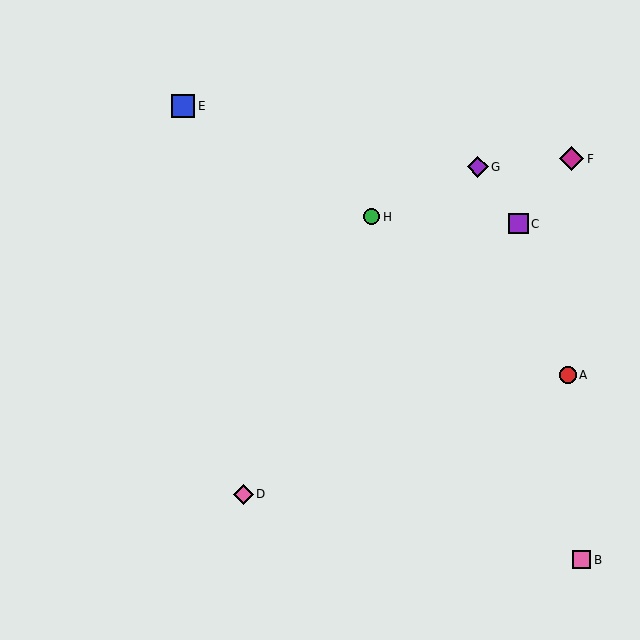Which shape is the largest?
The magenta diamond (labeled F) is the largest.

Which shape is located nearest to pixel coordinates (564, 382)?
The red circle (labeled A) at (568, 375) is nearest to that location.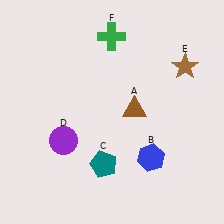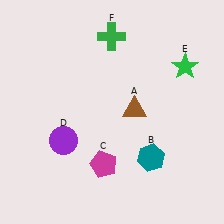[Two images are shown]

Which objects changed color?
B changed from blue to teal. C changed from teal to magenta. E changed from brown to green.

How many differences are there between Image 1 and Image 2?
There are 3 differences between the two images.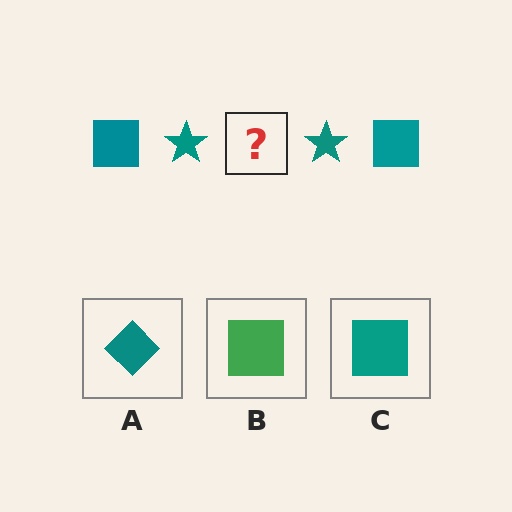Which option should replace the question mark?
Option C.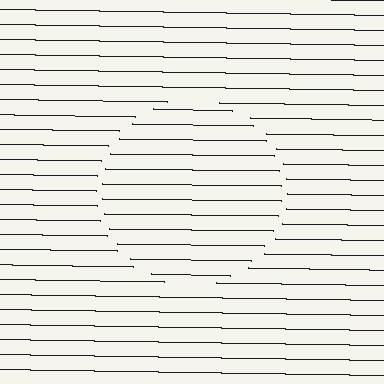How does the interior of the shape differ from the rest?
The interior of the shape contains the same grating, shifted by half a period — the contour is defined by the phase discontinuity where line-ends from the inner and outer gratings abut.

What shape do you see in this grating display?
An illusory circle. The interior of the shape contains the same grating, shifted by half a period — the contour is defined by the phase discontinuity where line-ends from the inner and outer gratings abut.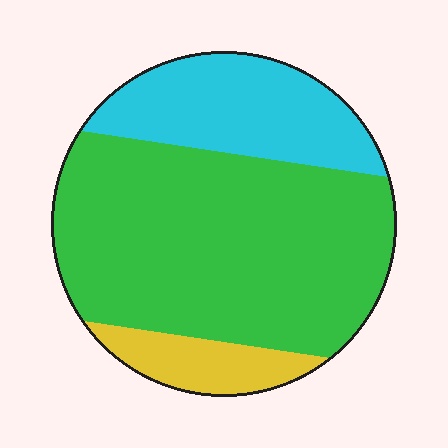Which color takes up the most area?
Green, at roughly 65%.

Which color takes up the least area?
Yellow, at roughly 10%.